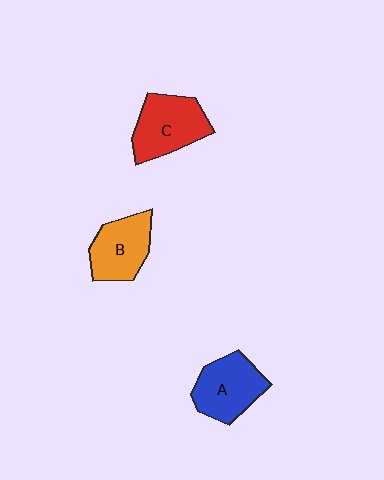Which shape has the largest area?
Shape C (red).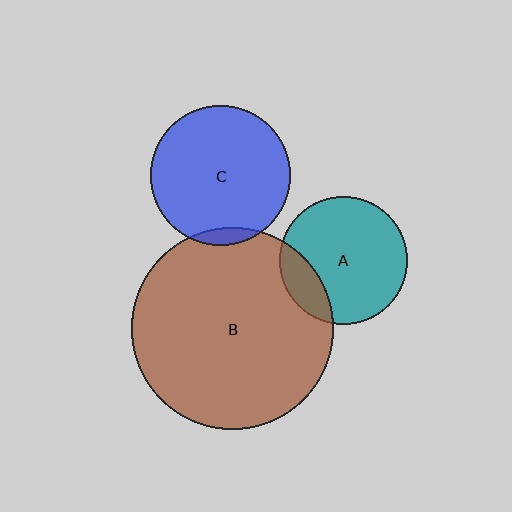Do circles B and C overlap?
Yes.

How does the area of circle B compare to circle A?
Approximately 2.5 times.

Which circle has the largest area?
Circle B (brown).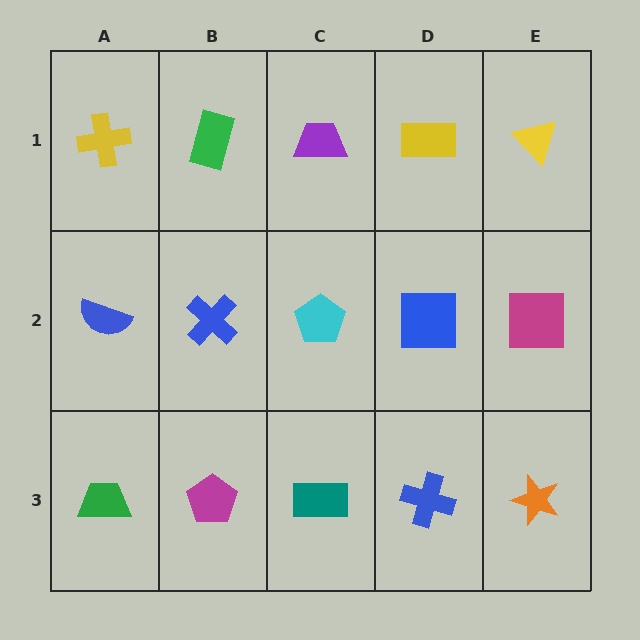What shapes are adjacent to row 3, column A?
A blue semicircle (row 2, column A), a magenta pentagon (row 3, column B).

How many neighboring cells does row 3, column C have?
3.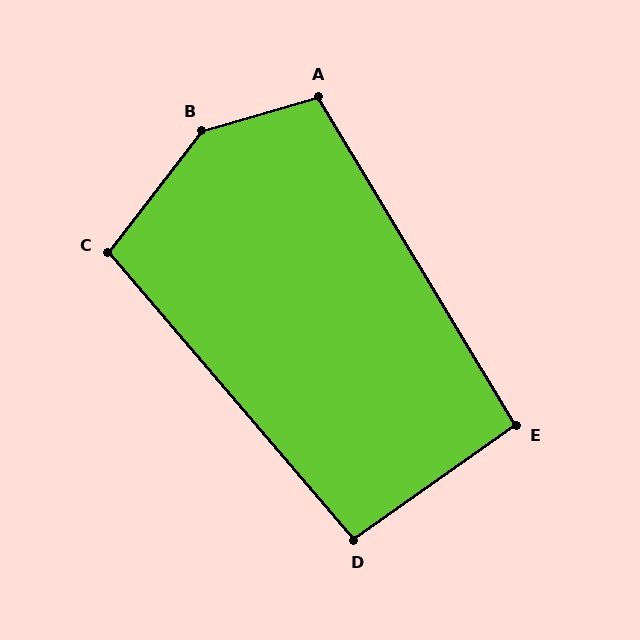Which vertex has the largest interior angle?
B, at approximately 144 degrees.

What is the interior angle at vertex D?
Approximately 95 degrees (obtuse).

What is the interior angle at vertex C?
Approximately 102 degrees (obtuse).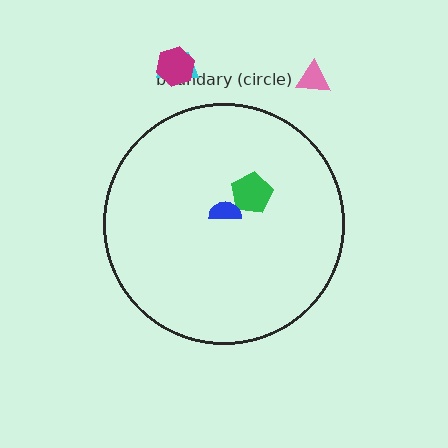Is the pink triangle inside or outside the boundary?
Outside.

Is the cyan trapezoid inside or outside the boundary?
Outside.